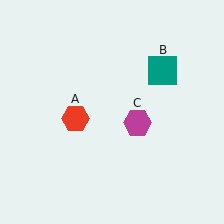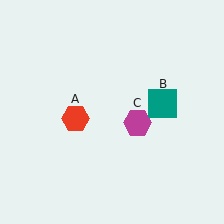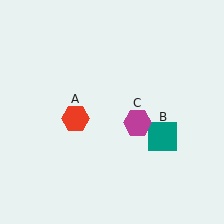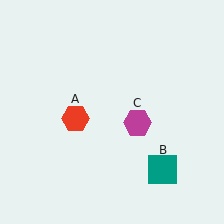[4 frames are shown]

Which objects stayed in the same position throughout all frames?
Red hexagon (object A) and magenta hexagon (object C) remained stationary.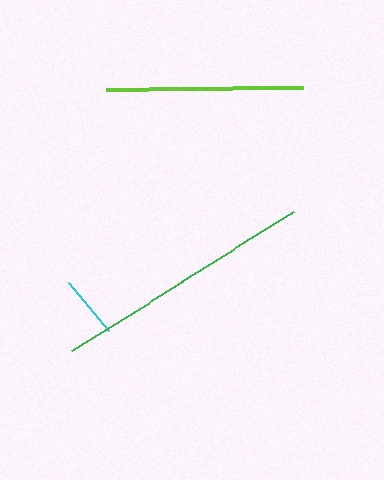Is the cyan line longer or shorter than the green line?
The green line is longer than the cyan line.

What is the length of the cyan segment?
The cyan segment is approximately 63 pixels long.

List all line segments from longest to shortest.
From longest to shortest: green, lime, cyan.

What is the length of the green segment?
The green segment is approximately 261 pixels long.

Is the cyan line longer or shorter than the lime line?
The lime line is longer than the cyan line.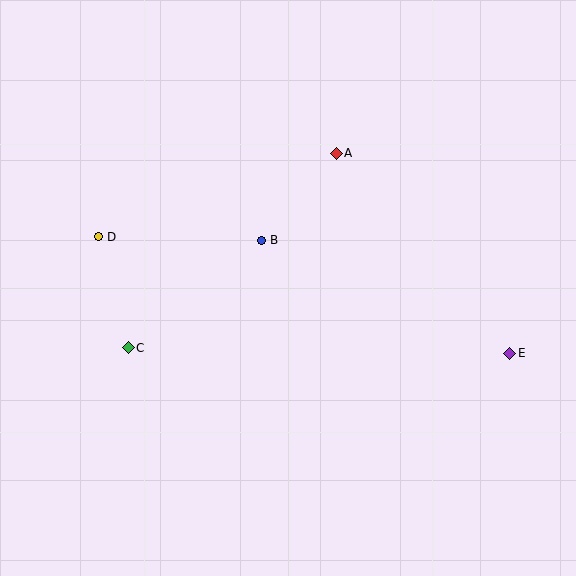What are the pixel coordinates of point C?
Point C is at (128, 348).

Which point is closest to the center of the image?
Point B at (262, 240) is closest to the center.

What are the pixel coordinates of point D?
Point D is at (99, 237).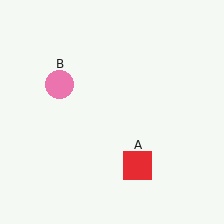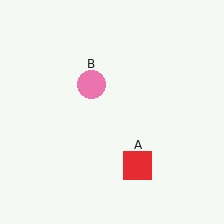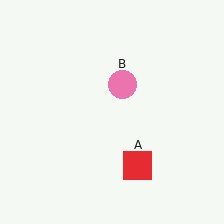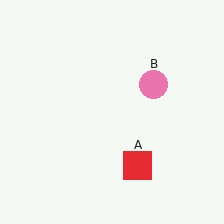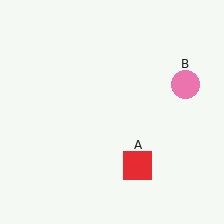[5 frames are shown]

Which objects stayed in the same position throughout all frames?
Red square (object A) remained stationary.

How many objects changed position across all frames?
1 object changed position: pink circle (object B).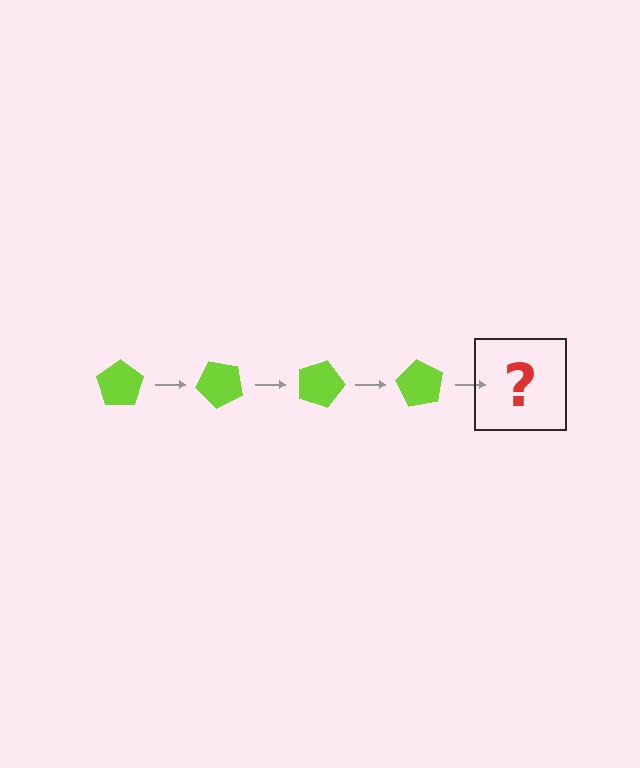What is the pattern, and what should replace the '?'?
The pattern is that the pentagon rotates 45 degrees each step. The '?' should be a lime pentagon rotated 180 degrees.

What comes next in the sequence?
The next element should be a lime pentagon rotated 180 degrees.